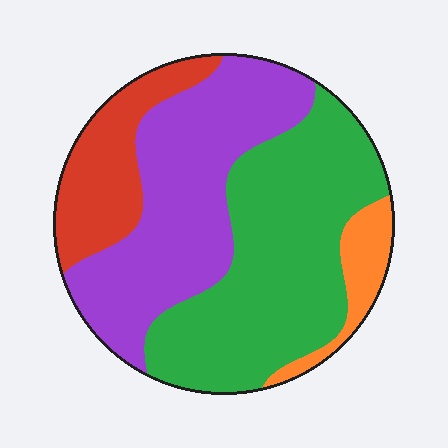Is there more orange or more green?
Green.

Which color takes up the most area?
Green, at roughly 40%.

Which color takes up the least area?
Orange, at roughly 5%.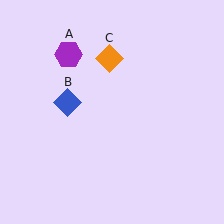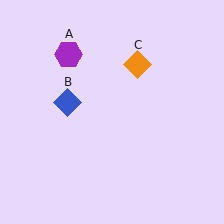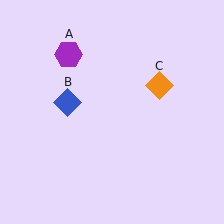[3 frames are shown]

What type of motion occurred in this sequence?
The orange diamond (object C) rotated clockwise around the center of the scene.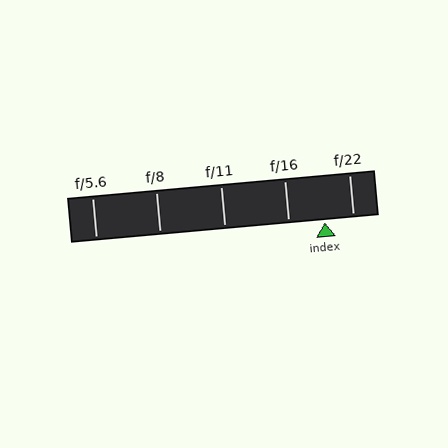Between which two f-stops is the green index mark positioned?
The index mark is between f/16 and f/22.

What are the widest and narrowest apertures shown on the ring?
The widest aperture shown is f/5.6 and the narrowest is f/22.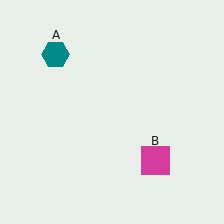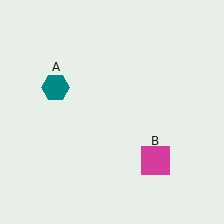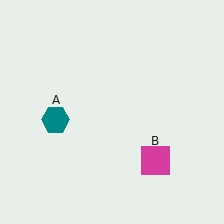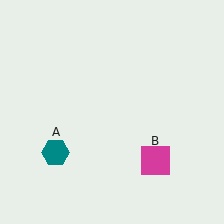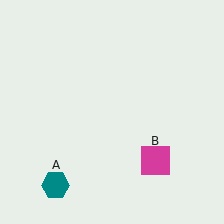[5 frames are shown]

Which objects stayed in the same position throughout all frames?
Magenta square (object B) remained stationary.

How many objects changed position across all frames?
1 object changed position: teal hexagon (object A).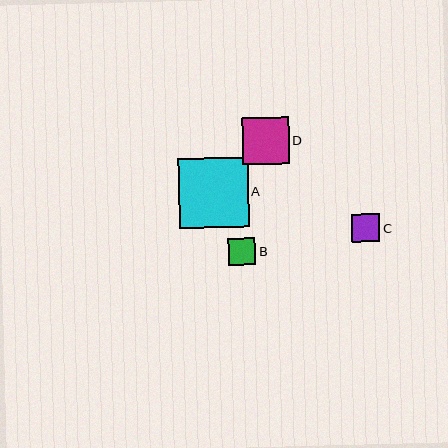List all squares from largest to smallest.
From largest to smallest: A, D, C, B.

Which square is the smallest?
Square B is the smallest with a size of approximately 27 pixels.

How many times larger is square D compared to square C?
Square D is approximately 1.7 times the size of square C.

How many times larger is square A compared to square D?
Square A is approximately 1.5 times the size of square D.